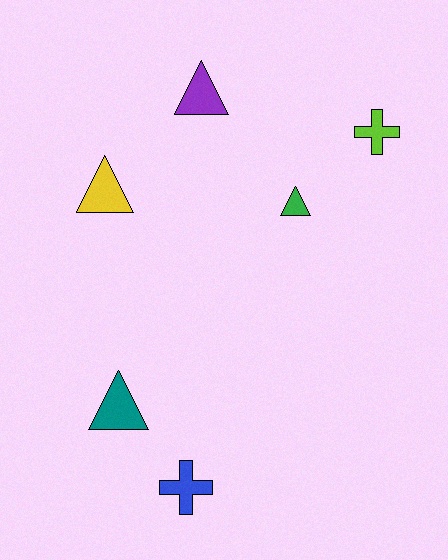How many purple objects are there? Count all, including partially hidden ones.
There is 1 purple object.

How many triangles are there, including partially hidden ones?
There are 4 triangles.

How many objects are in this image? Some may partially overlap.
There are 6 objects.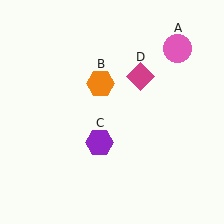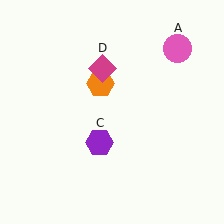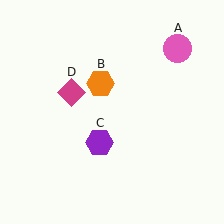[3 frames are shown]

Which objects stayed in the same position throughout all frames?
Pink circle (object A) and orange hexagon (object B) and purple hexagon (object C) remained stationary.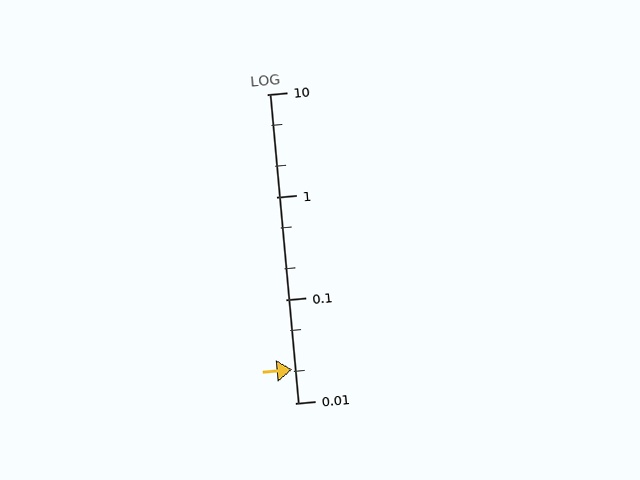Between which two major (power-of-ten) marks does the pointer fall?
The pointer is between 0.01 and 0.1.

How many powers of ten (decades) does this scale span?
The scale spans 3 decades, from 0.01 to 10.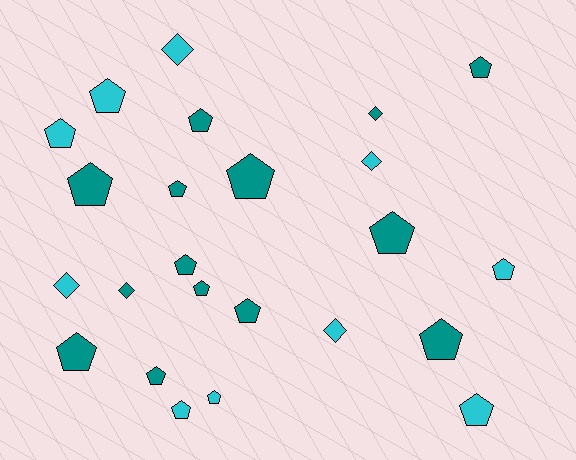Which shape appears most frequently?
Pentagon, with 18 objects.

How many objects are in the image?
There are 24 objects.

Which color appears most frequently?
Teal, with 14 objects.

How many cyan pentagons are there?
There are 6 cyan pentagons.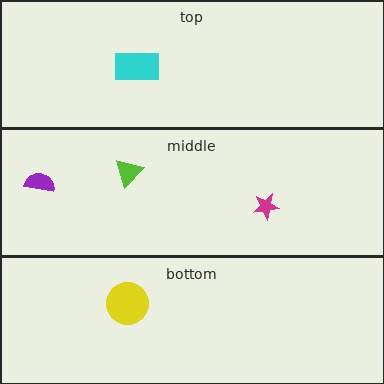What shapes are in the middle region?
The magenta star, the lime triangle, the purple semicircle.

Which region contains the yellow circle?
The bottom region.